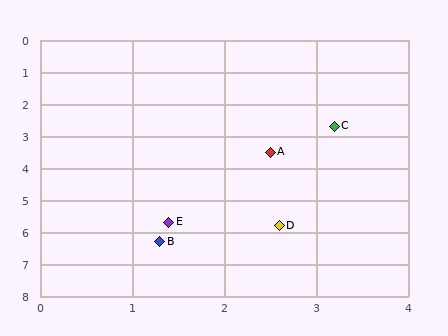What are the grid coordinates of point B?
Point B is at approximately (1.3, 6.3).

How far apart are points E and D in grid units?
Points E and D are about 1.2 grid units apart.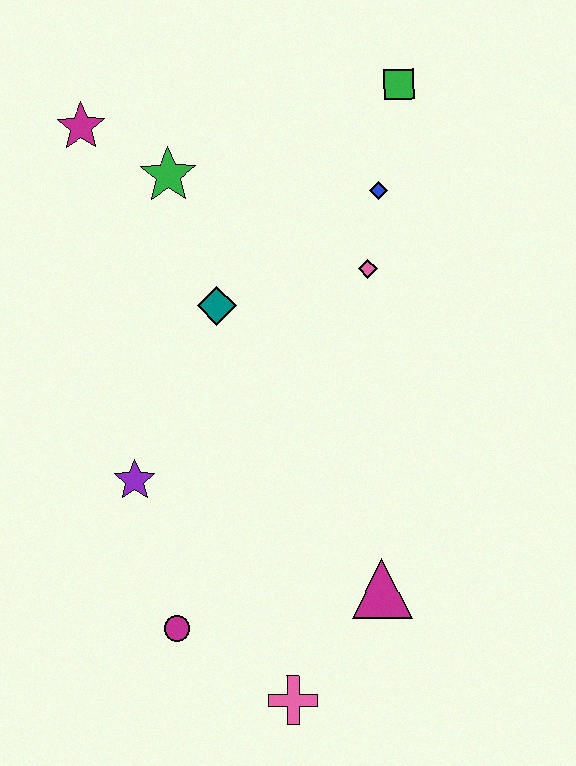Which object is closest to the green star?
The magenta star is closest to the green star.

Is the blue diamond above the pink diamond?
Yes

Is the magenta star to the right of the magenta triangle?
No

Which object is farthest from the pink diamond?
The pink cross is farthest from the pink diamond.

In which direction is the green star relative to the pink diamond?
The green star is to the left of the pink diamond.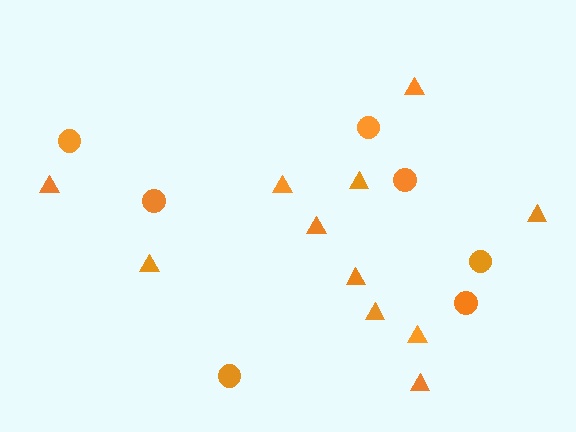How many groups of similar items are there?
There are 2 groups: one group of circles (7) and one group of triangles (11).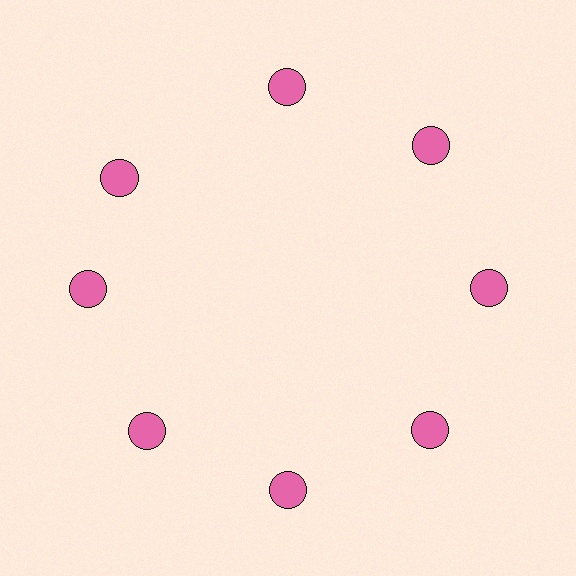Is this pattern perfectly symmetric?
No. The 8 pink circles are arranged in a ring, but one element near the 10 o'clock position is rotated out of alignment along the ring, breaking the 8-fold rotational symmetry.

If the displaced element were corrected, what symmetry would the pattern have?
It would have 8-fold rotational symmetry — the pattern would map onto itself every 45 degrees.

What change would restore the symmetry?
The symmetry would be restored by rotating it back into even spacing with its neighbors so that all 8 circles sit at equal angles and equal distance from the center.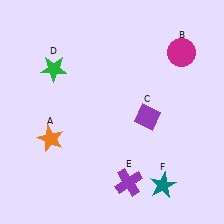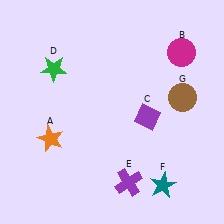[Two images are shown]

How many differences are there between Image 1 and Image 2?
There is 1 difference between the two images.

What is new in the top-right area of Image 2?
A brown circle (G) was added in the top-right area of Image 2.